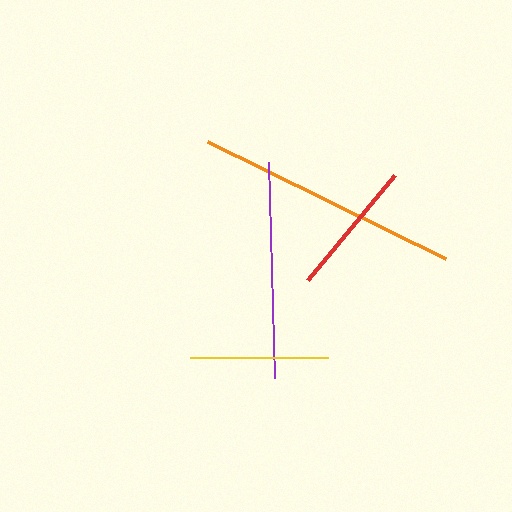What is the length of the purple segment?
The purple segment is approximately 216 pixels long.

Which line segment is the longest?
The orange line is the longest at approximately 265 pixels.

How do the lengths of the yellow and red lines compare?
The yellow and red lines are approximately the same length.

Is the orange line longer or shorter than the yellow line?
The orange line is longer than the yellow line.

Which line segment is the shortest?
The red line is the shortest at approximately 136 pixels.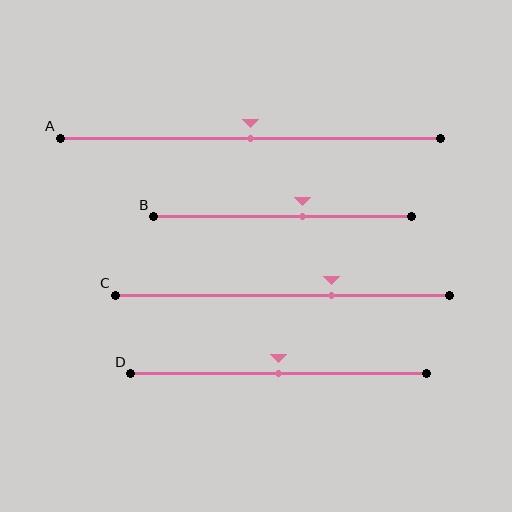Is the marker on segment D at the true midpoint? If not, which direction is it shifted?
Yes, the marker on segment D is at the true midpoint.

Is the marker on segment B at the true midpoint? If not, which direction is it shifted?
No, the marker on segment B is shifted to the right by about 8% of the segment length.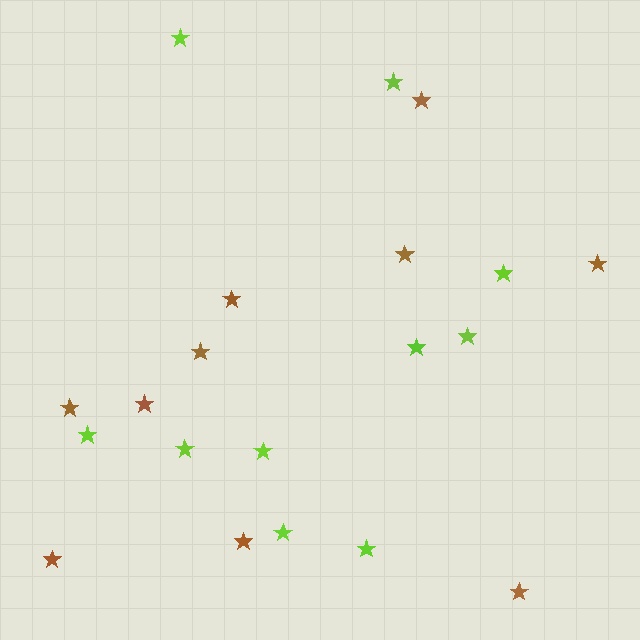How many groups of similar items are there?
There are 2 groups: one group of lime stars (10) and one group of brown stars (10).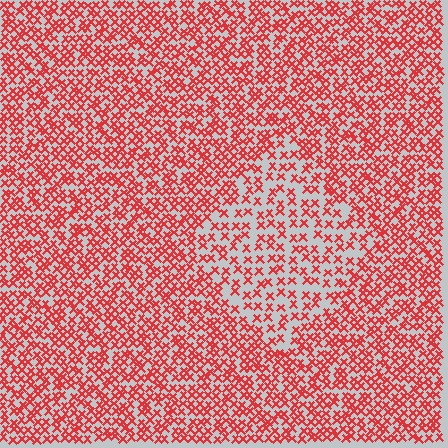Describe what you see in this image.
The image contains small red elements arranged at two different densities. A diamond-shaped region is visible where the elements are less densely packed than the surrounding area.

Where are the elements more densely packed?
The elements are more densely packed outside the diamond boundary.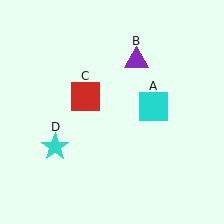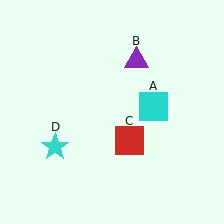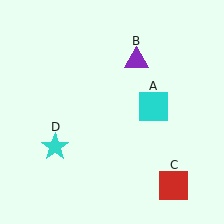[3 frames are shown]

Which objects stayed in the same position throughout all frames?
Cyan square (object A) and purple triangle (object B) and cyan star (object D) remained stationary.